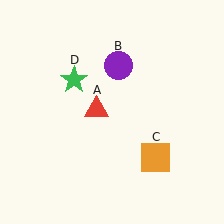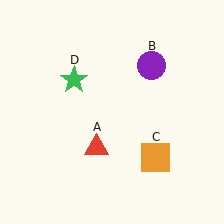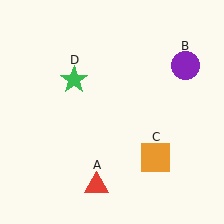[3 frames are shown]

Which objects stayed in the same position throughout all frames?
Orange square (object C) and green star (object D) remained stationary.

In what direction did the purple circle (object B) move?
The purple circle (object B) moved right.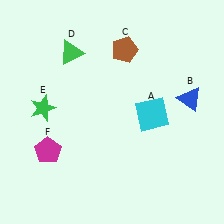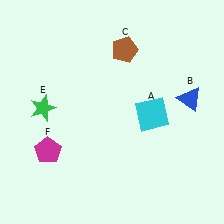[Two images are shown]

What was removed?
The green triangle (D) was removed in Image 2.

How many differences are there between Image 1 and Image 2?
There is 1 difference between the two images.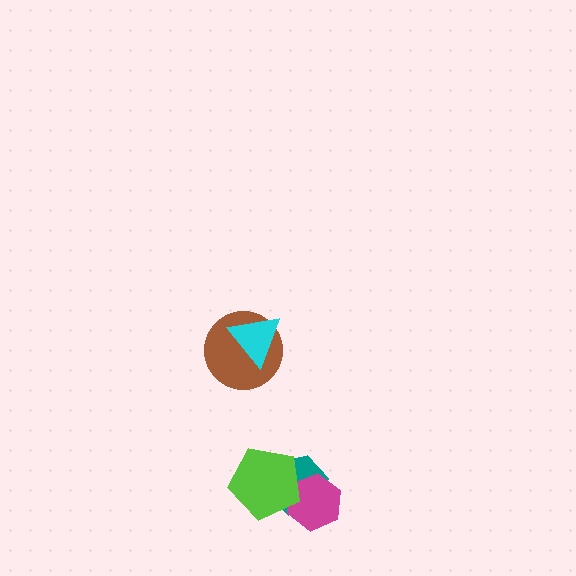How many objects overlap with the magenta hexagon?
2 objects overlap with the magenta hexagon.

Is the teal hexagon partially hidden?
Yes, it is partially covered by another shape.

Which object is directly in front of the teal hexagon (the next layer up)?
The magenta hexagon is directly in front of the teal hexagon.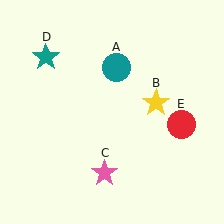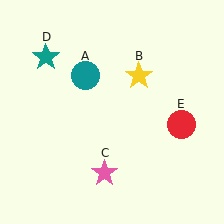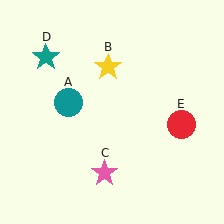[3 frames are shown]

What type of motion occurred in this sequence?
The teal circle (object A), yellow star (object B) rotated counterclockwise around the center of the scene.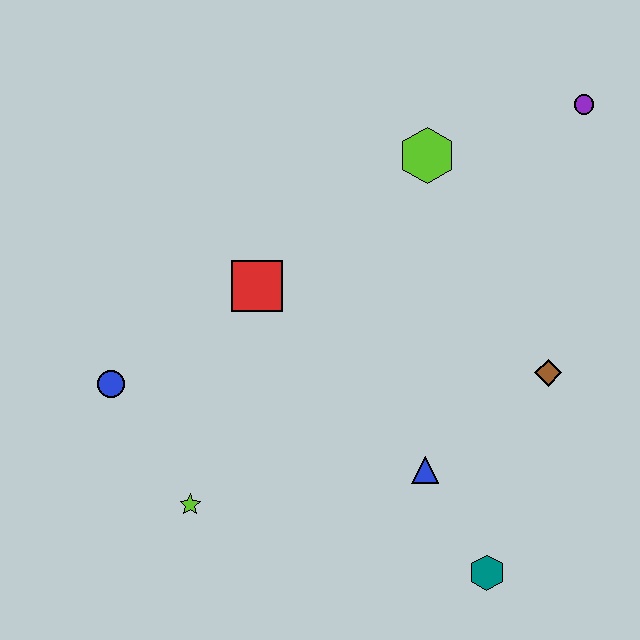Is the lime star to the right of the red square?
No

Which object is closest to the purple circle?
The lime hexagon is closest to the purple circle.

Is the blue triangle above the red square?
No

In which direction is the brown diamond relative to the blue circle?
The brown diamond is to the right of the blue circle.